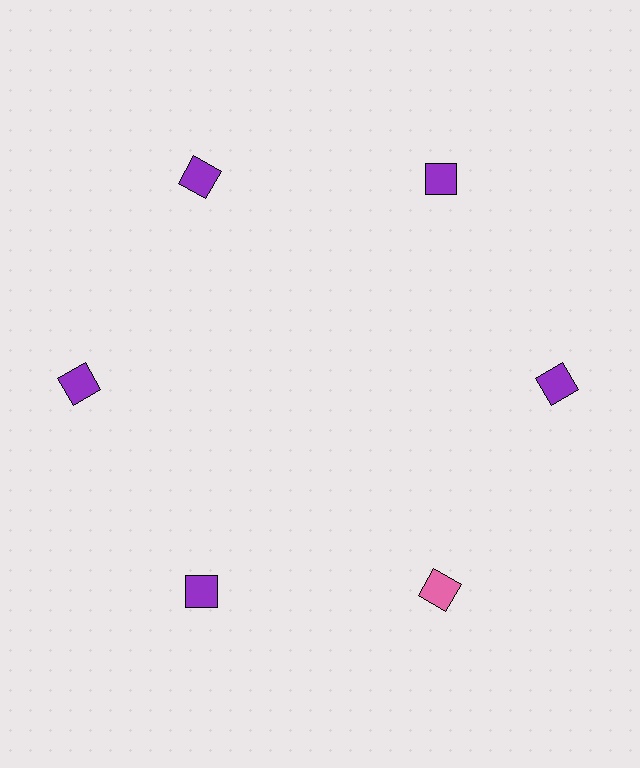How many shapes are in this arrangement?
There are 6 shapes arranged in a ring pattern.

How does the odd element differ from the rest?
It has a different color: pink instead of purple.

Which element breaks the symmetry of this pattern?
The pink diamond at roughly the 5 o'clock position breaks the symmetry. All other shapes are purple diamonds.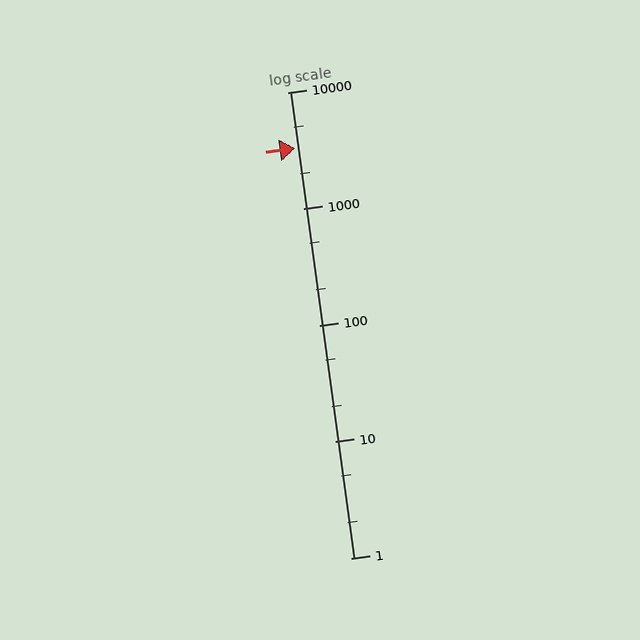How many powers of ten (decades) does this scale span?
The scale spans 4 decades, from 1 to 10000.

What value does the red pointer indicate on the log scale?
The pointer indicates approximately 3300.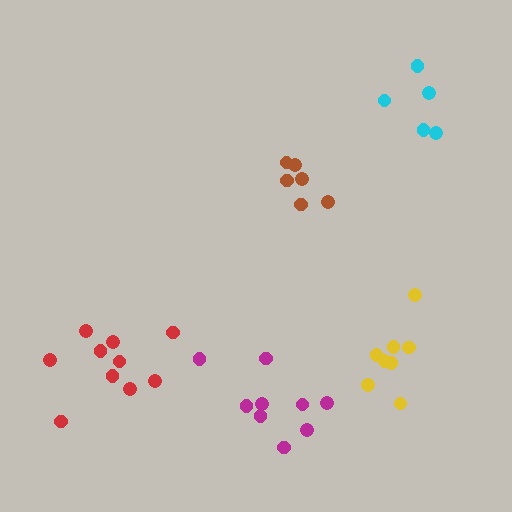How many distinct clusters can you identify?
There are 5 distinct clusters.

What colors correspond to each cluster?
The clusters are colored: red, brown, magenta, cyan, yellow.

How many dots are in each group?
Group 1: 10 dots, Group 2: 6 dots, Group 3: 9 dots, Group 4: 5 dots, Group 5: 8 dots (38 total).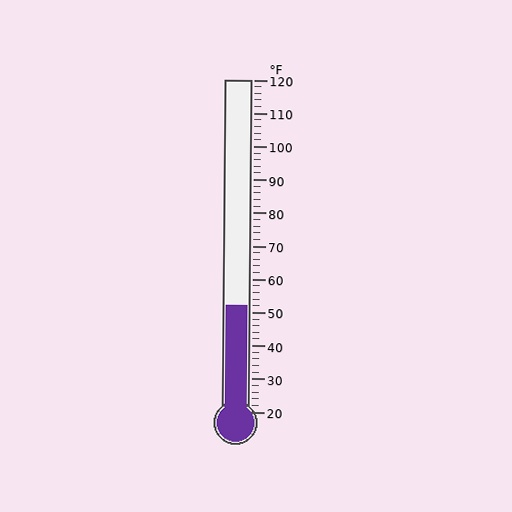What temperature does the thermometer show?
The thermometer shows approximately 52°F.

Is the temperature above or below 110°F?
The temperature is below 110°F.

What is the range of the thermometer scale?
The thermometer scale ranges from 20°F to 120°F.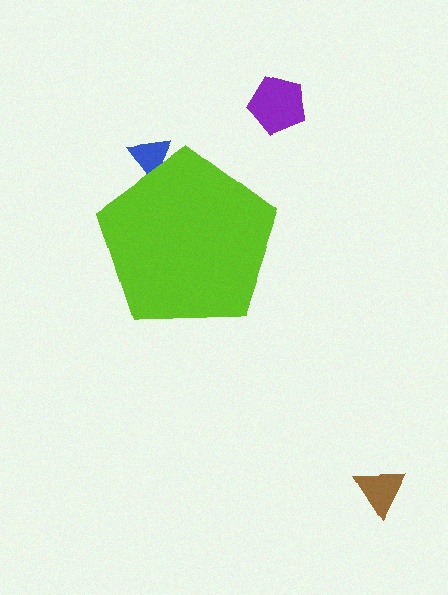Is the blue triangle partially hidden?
Yes, the blue triangle is partially hidden behind the lime pentagon.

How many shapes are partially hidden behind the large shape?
1 shape is partially hidden.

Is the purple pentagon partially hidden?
No, the purple pentagon is fully visible.